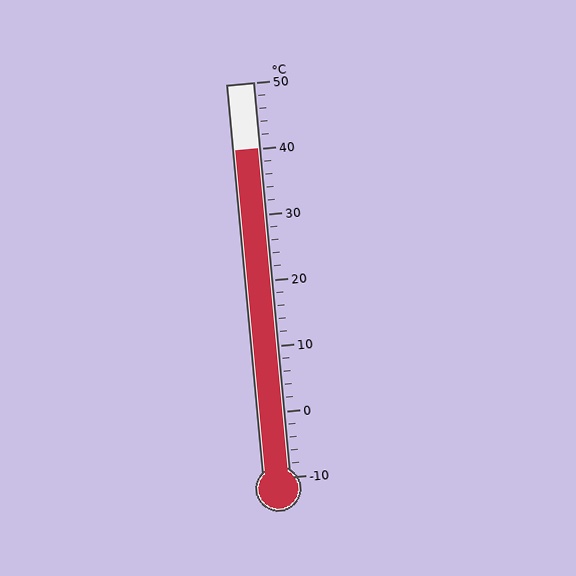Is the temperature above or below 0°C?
The temperature is above 0°C.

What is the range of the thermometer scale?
The thermometer scale ranges from -10°C to 50°C.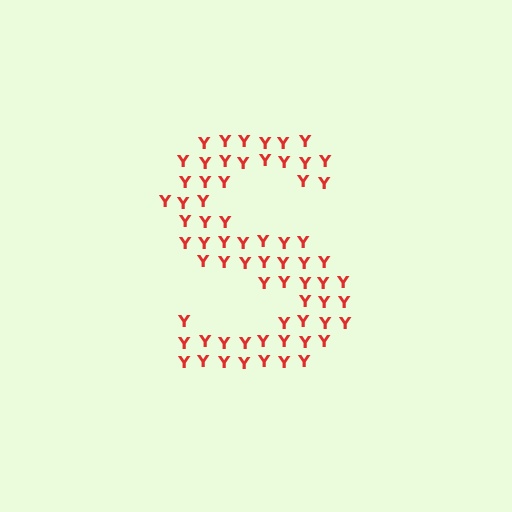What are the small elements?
The small elements are letter Y's.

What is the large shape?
The large shape is the letter S.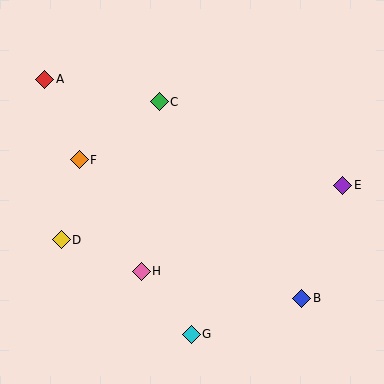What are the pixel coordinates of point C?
Point C is at (159, 102).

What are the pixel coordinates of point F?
Point F is at (79, 160).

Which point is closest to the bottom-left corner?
Point D is closest to the bottom-left corner.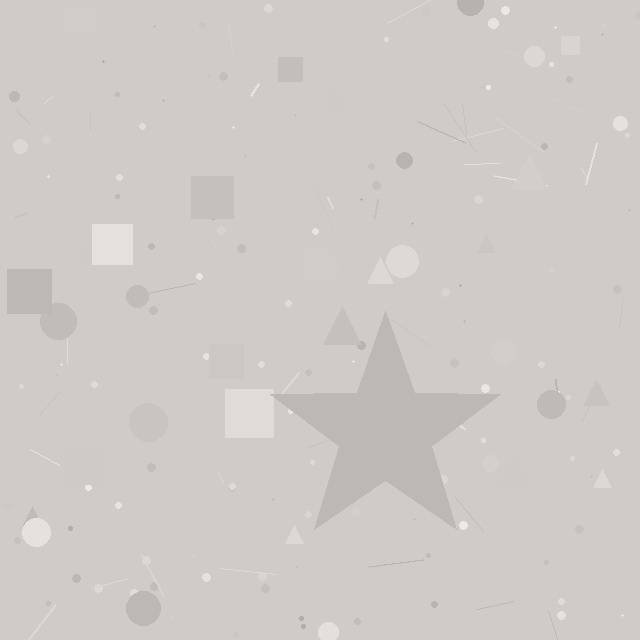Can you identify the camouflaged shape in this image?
The camouflaged shape is a star.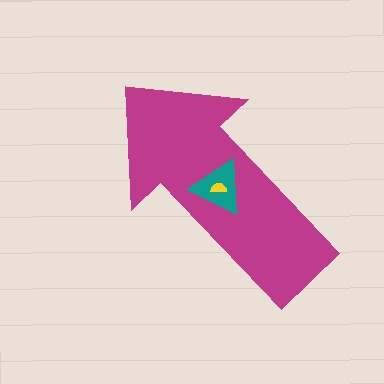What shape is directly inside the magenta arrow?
The teal triangle.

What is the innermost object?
The yellow semicircle.